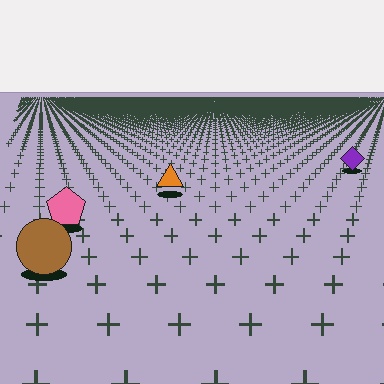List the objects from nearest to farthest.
From nearest to farthest: the brown circle, the pink pentagon, the orange triangle, the purple diamond.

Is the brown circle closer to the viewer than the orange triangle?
Yes. The brown circle is closer — you can tell from the texture gradient: the ground texture is coarser near it.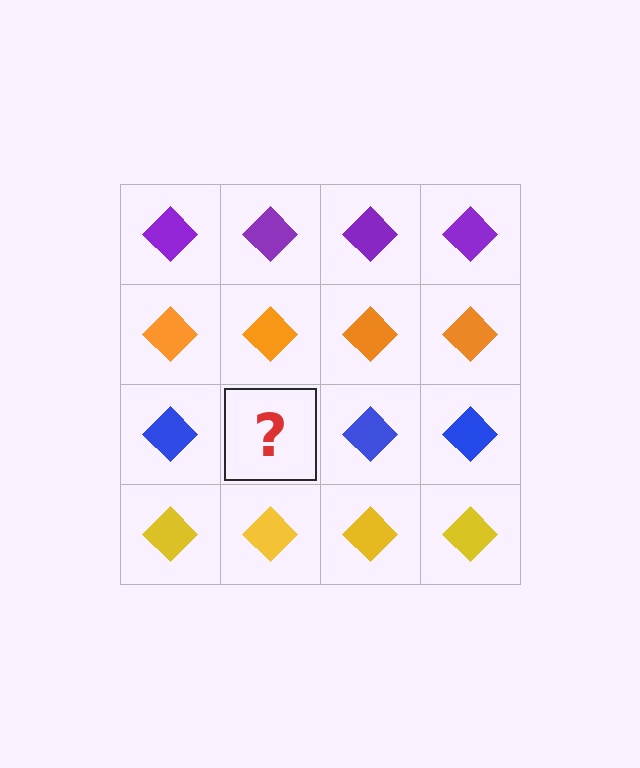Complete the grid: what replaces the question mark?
The question mark should be replaced with a blue diamond.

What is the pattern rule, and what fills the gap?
The rule is that each row has a consistent color. The gap should be filled with a blue diamond.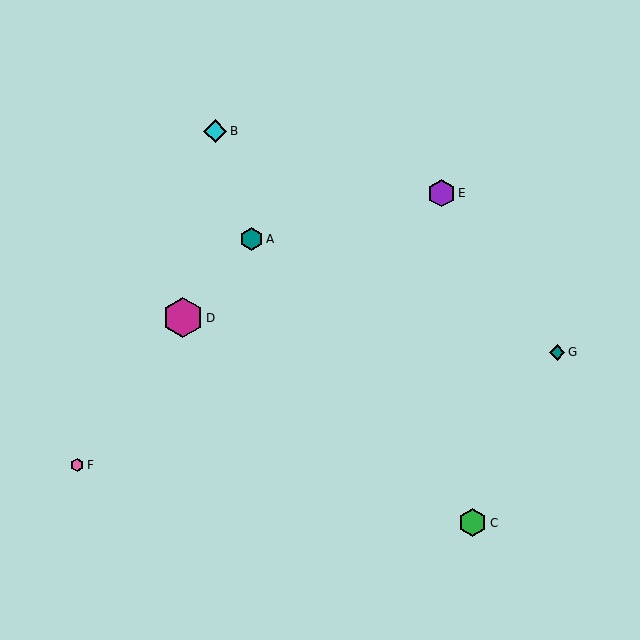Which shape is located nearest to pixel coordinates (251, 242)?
The teal hexagon (labeled A) at (251, 239) is nearest to that location.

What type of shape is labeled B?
Shape B is a cyan diamond.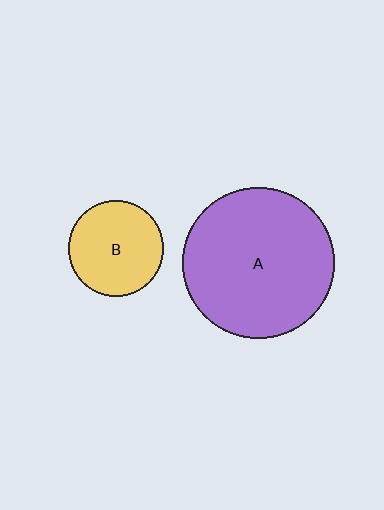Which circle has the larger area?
Circle A (purple).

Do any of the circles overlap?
No, none of the circles overlap.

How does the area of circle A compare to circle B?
Approximately 2.5 times.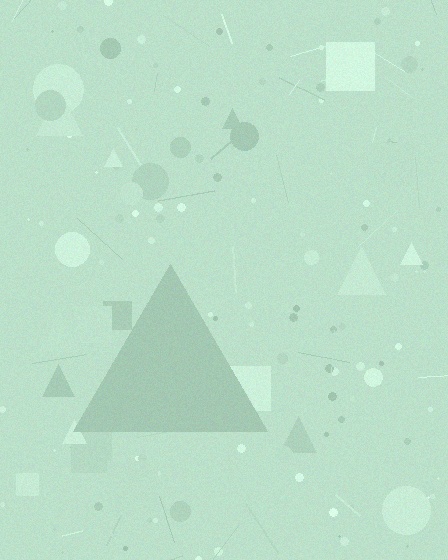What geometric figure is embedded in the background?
A triangle is embedded in the background.